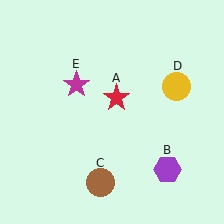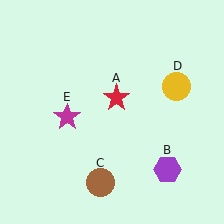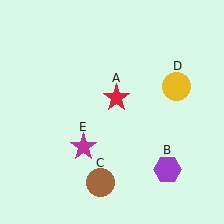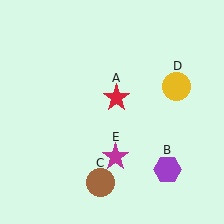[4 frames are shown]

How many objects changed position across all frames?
1 object changed position: magenta star (object E).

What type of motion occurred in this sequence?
The magenta star (object E) rotated counterclockwise around the center of the scene.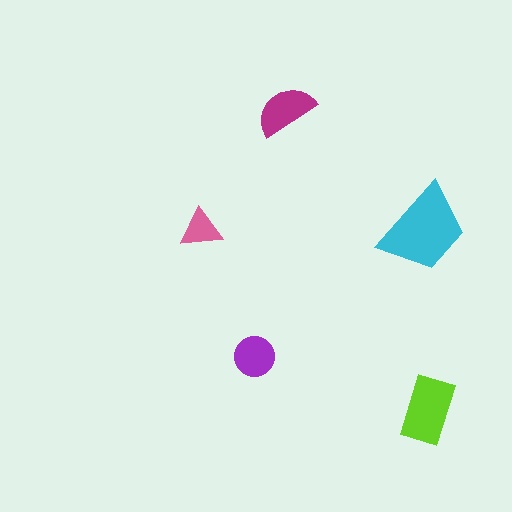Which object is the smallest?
The pink triangle.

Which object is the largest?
The cyan trapezoid.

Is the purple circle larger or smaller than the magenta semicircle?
Smaller.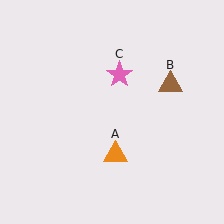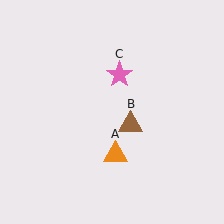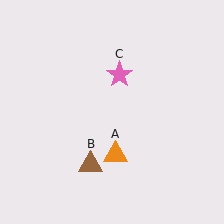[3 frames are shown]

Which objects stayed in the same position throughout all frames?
Orange triangle (object A) and pink star (object C) remained stationary.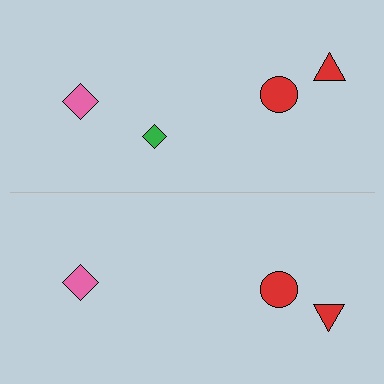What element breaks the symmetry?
A green diamond is missing from the bottom side.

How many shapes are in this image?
There are 7 shapes in this image.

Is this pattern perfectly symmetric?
No, the pattern is not perfectly symmetric. A green diamond is missing from the bottom side.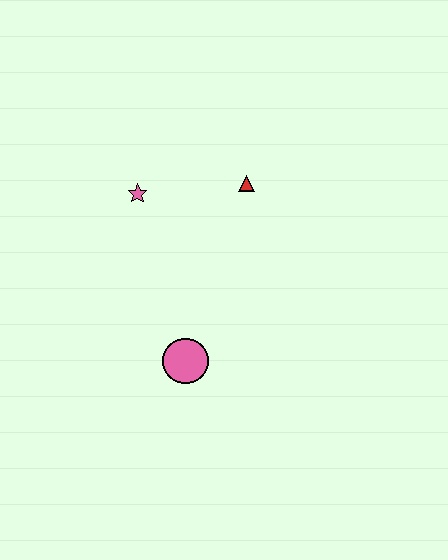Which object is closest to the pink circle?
The pink star is closest to the pink circle.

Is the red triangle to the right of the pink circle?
Yes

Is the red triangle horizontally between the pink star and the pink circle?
No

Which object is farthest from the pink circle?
The red triangle is farthest from the pink circle.